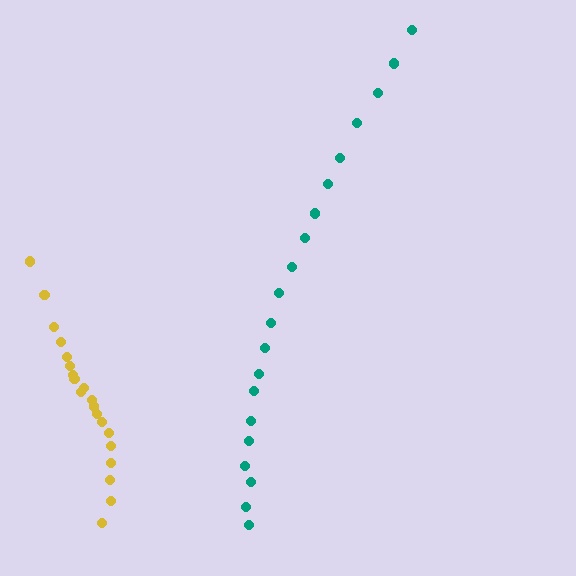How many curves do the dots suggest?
There are 2 distinct paths.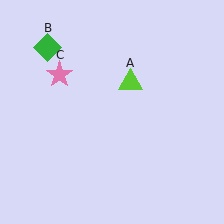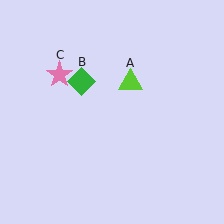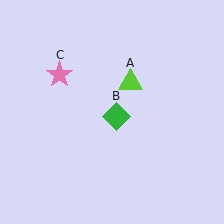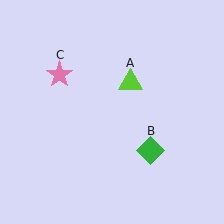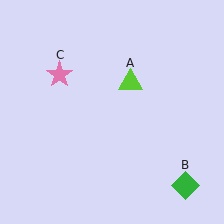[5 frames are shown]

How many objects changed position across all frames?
1 object changed position: green diamond (object B).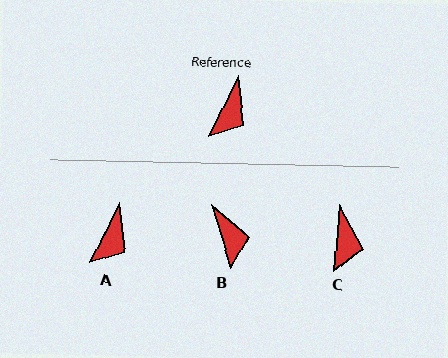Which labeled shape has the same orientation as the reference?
A.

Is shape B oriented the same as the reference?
No, it is off by about 43 degrees.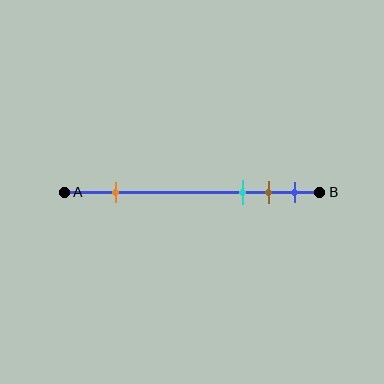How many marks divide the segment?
There are 4 marks dividing the segment.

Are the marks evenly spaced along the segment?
No, the marks are not evenly spaced.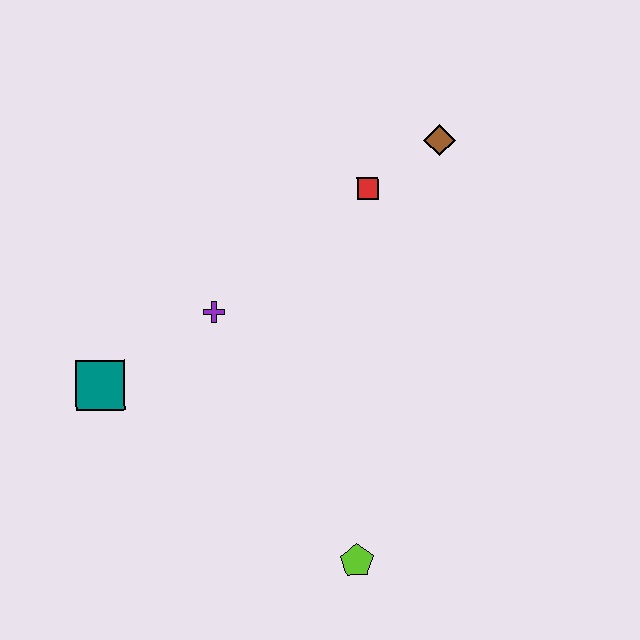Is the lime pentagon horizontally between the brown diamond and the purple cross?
Yes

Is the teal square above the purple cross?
No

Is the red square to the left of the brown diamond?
Yes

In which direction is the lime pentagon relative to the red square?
The lime pentagon is below the red square.